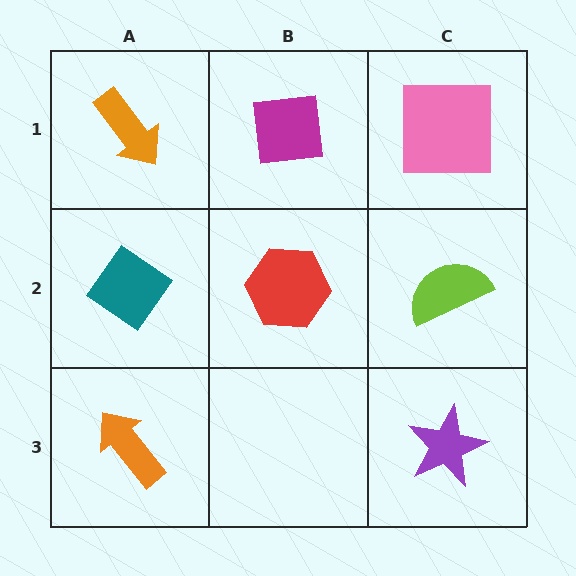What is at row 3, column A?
An orange arrow.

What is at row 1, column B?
A magenta square.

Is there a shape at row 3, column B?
No, that cell is empty.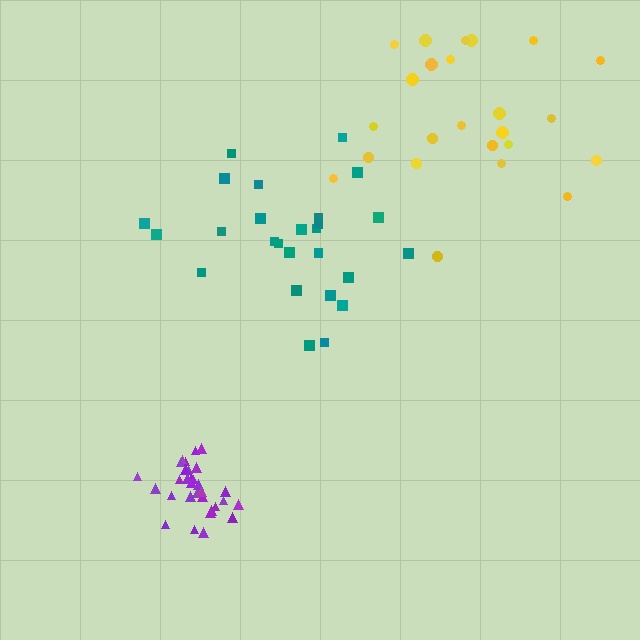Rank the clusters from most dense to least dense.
purple, teal, yellow.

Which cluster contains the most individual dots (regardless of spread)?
Purple (32).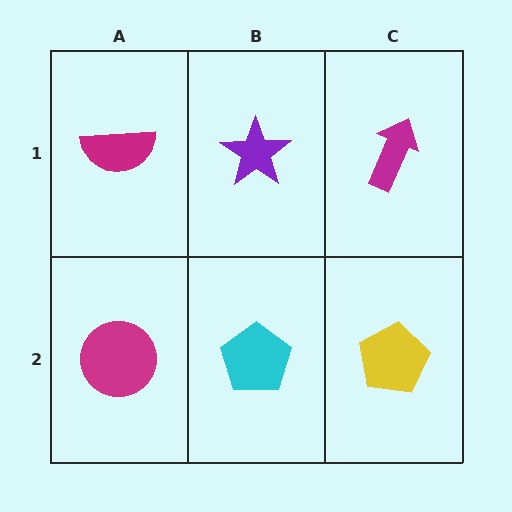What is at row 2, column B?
A cyan pentagon.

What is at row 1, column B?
A purple star.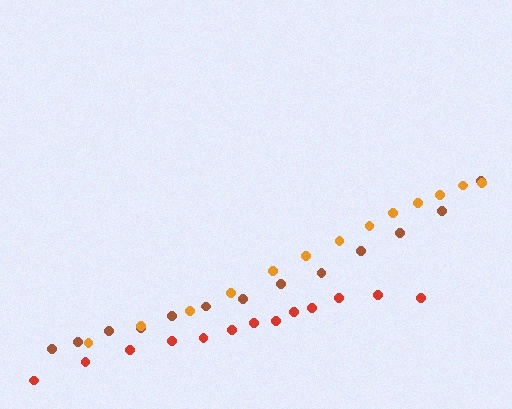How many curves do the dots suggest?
There are 3 distinct paths.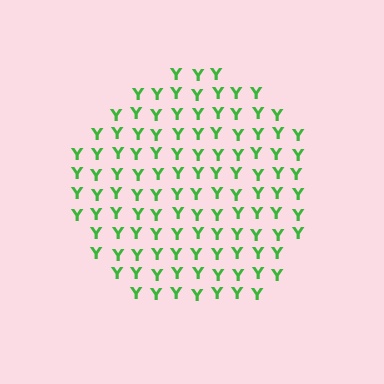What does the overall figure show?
The overall figure shows a circle.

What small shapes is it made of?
It is made of small letter Y's.